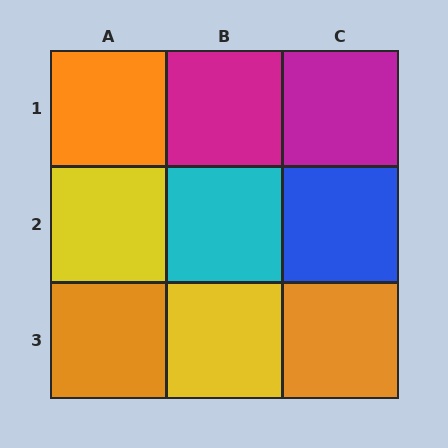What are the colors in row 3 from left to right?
Orange, yellow, orange.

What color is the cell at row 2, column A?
Yellow.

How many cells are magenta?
2 cells are magenta.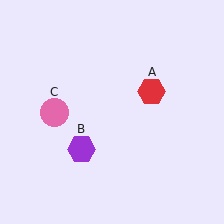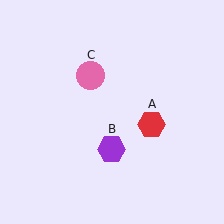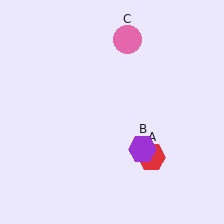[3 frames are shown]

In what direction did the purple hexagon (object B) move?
The purple hexagon (object B) moved right.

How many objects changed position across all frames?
3 objects changed position: red hexagon (object A), purple hexagon (object B), pink circle (object C).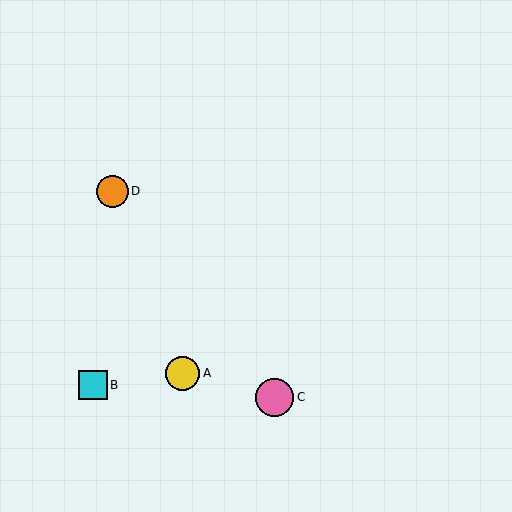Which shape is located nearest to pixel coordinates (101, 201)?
The orange circle (labeled D) at (112, 191) is nearest to that location.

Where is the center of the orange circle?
The center of the orange circle is at (112, 191).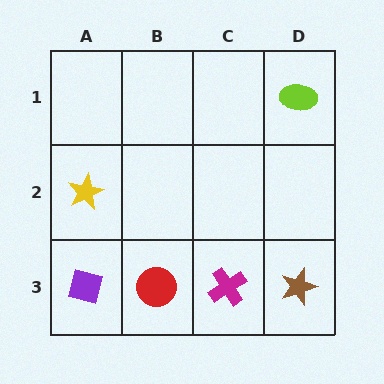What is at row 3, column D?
A brown star.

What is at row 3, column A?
A purple diamond.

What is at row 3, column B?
A red circle.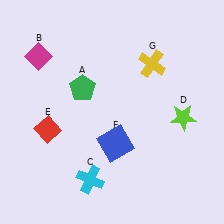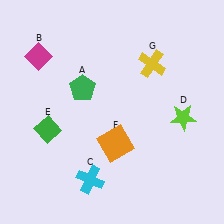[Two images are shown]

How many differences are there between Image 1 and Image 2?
There are 2 differences between the two images.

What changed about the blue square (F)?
In Image 1, F is blue. In Image 2, it changed to orange.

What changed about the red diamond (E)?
In Image 1, E is red. In Image 2, it changed to green.